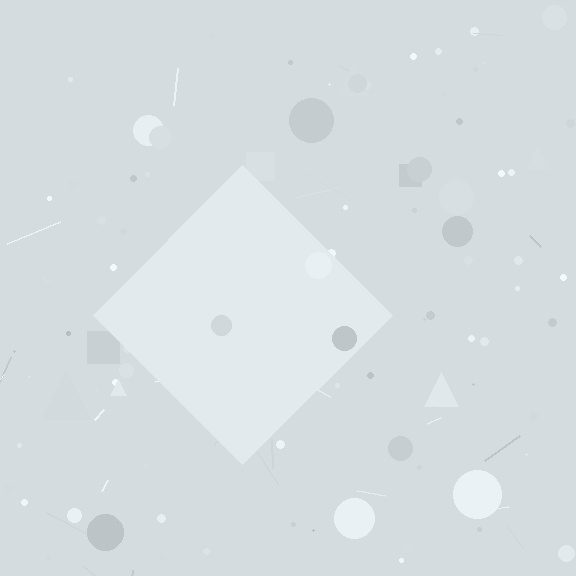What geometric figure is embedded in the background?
A diamond is embedded in the background.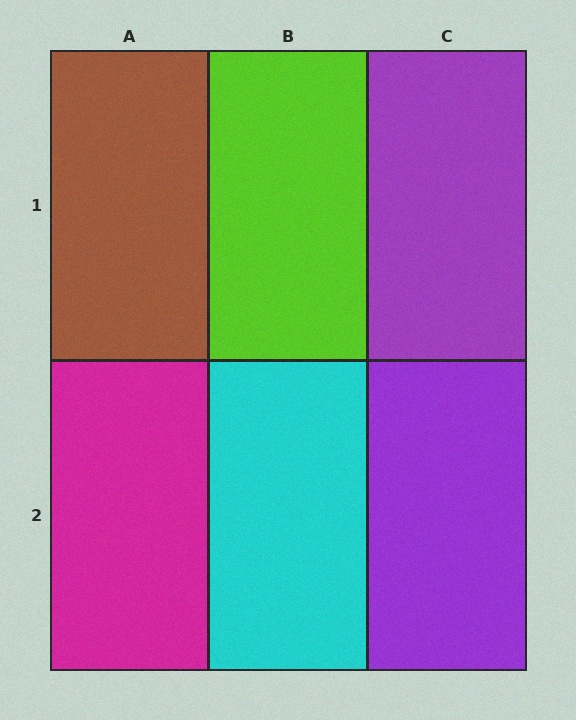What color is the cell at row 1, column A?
Brown.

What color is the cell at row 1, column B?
Lime.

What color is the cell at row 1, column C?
Purple.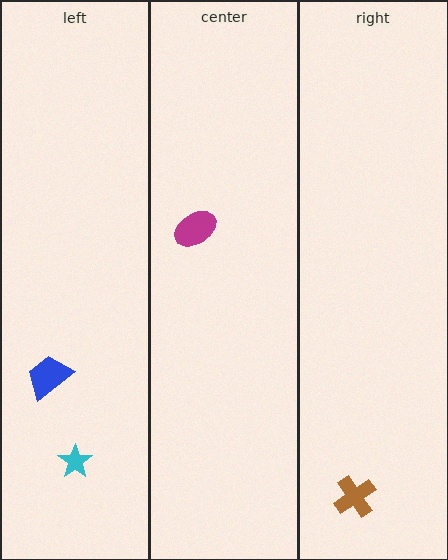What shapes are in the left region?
The cyan star, the blue trapezoid.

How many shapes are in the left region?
2.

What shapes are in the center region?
The magenta ellipse.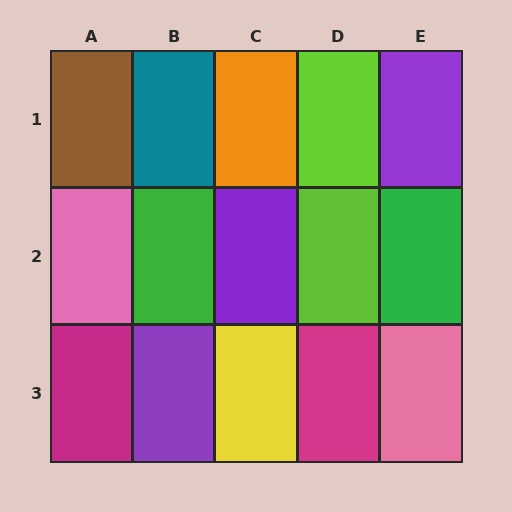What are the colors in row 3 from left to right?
Magenta, purple, yellow, magenta, pink.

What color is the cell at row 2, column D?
Lime.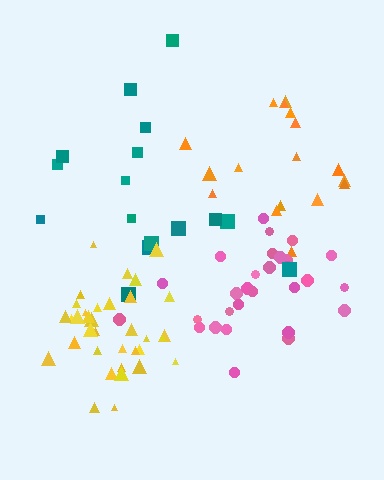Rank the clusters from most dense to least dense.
yellow, pink, orange, teal.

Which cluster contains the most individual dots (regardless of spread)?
Yellow (35).